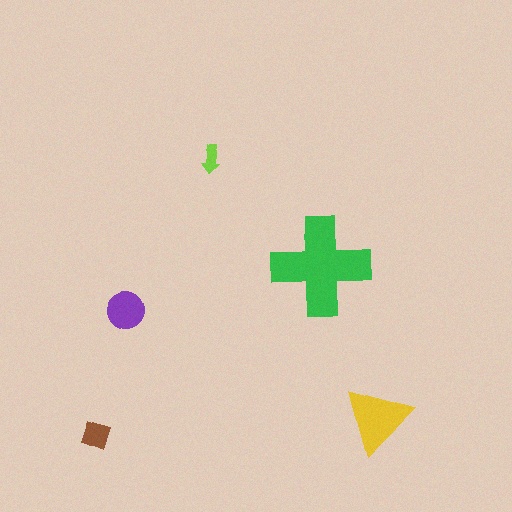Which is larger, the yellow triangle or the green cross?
The green cross.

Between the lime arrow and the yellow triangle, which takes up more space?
The yellow triangle.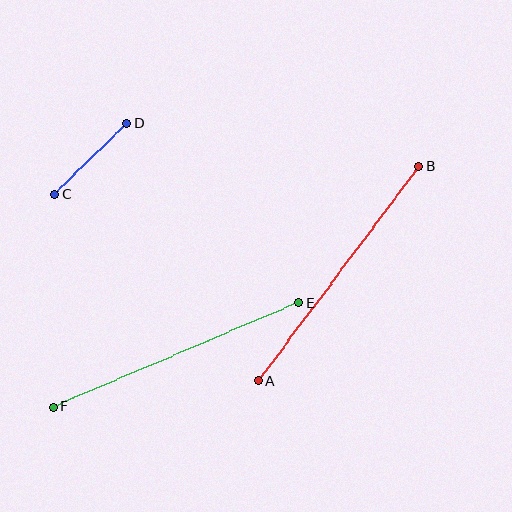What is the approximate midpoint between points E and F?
The midpoint is at approximately (176, 355) pixels.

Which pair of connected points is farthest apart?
Points A and B are farthest apart.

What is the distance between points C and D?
The distance is approximately 101 pixels.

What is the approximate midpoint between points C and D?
The midpoint is at approximately (90, 159) pixels.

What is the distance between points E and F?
The distance is approximately 267 pixels.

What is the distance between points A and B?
The distance is approximately 268 pixels.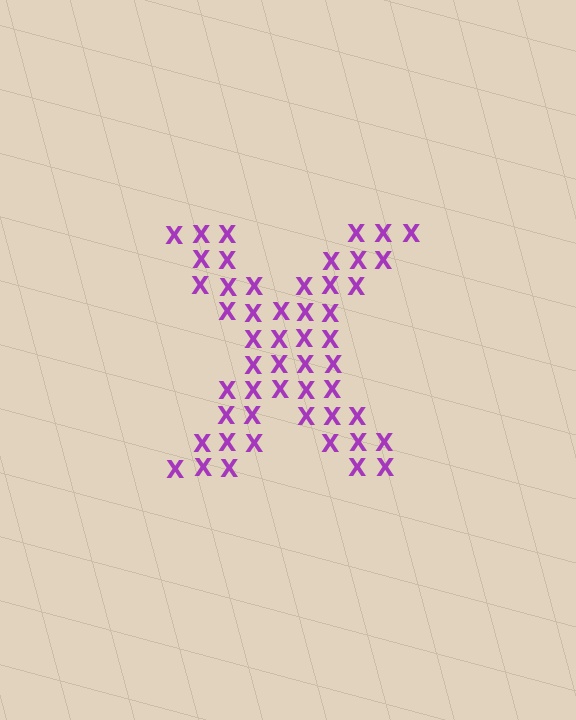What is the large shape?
The large shape is the letter X.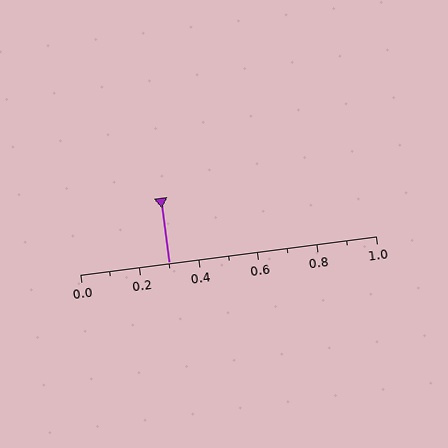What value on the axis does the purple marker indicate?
The marker indicates approximately 0.3.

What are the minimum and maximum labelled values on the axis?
The axis runs from 0.0 to 1.0.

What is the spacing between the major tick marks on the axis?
The major ticks are spaced 0.2 apart.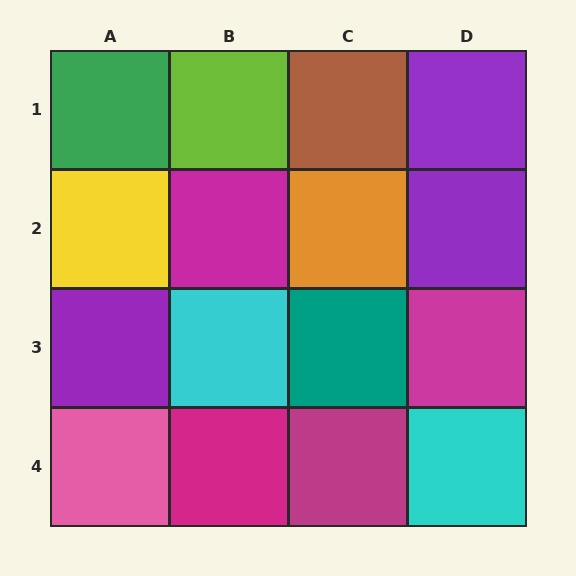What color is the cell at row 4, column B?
Magenta.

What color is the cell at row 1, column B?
Lime.